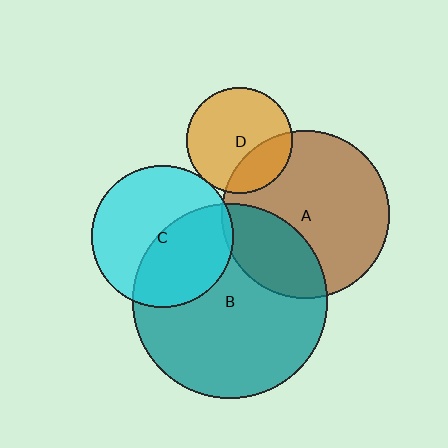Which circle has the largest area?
Circle B (teal).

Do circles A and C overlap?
Yes.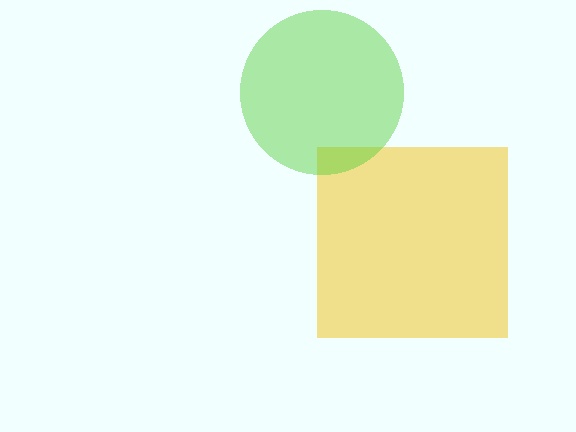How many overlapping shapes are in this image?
There are 2 overlapping shapes in the image.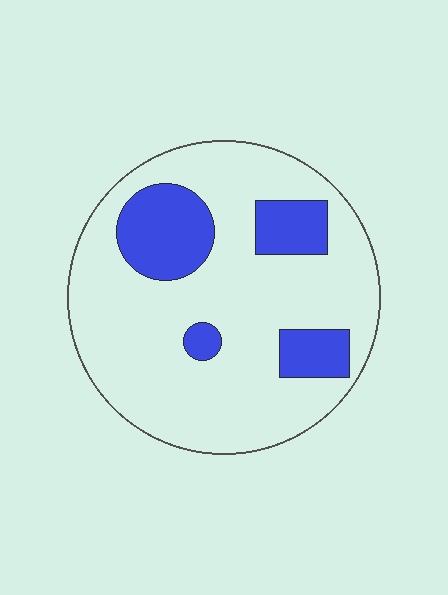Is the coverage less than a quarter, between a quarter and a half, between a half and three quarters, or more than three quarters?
Less than a quarter.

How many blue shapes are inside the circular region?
4.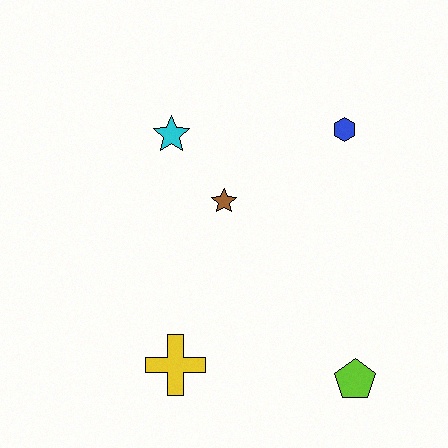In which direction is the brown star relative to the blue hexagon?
The brown star is to the left of the blue hexagon.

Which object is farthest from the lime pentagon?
The cyan star is farthest from the lime pentagon.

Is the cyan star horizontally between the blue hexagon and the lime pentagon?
No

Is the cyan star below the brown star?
No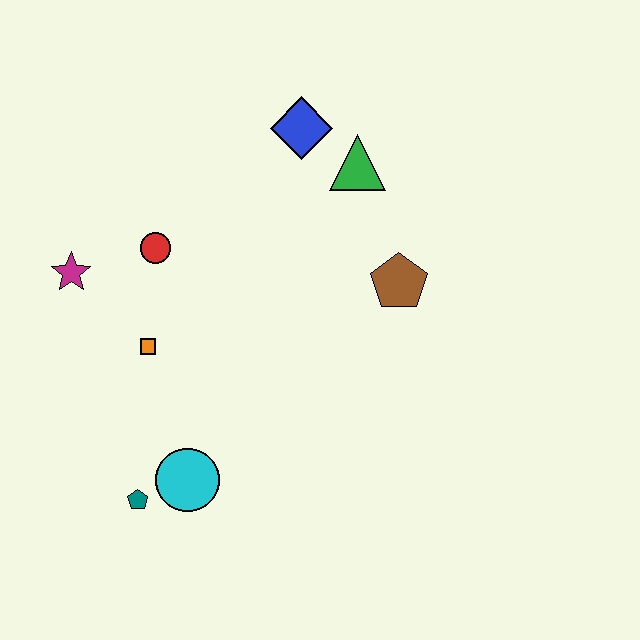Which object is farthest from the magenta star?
The brown pentagon is farthest from the magenta star.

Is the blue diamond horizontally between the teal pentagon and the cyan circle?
No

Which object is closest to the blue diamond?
The green triangle is closest to the blue diamond.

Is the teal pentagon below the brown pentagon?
Yes